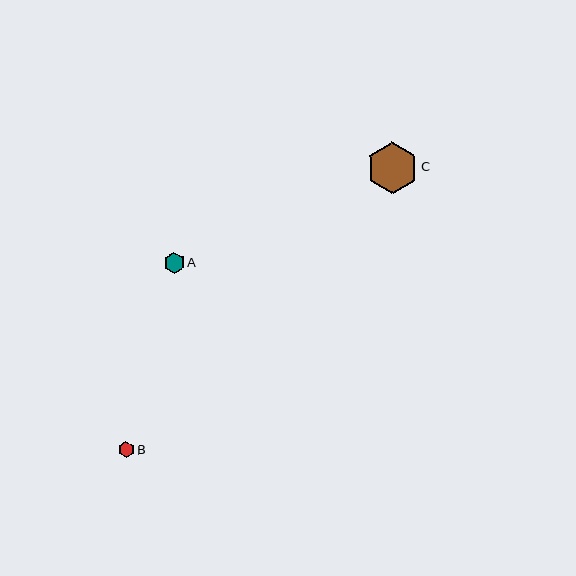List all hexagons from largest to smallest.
From largest to smallest: C, A, B.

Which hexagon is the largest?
Hexagon C is the largest with a size of approximately 52 pixels.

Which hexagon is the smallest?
Hexagon B is the smallest with a size of approximately 16 pixels.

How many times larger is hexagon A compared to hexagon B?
Hexagon A is approximately 1.3 times the size of hexagon B.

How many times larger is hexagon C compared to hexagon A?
Hexagon C is approximately 2.5 times the size of hexagon A.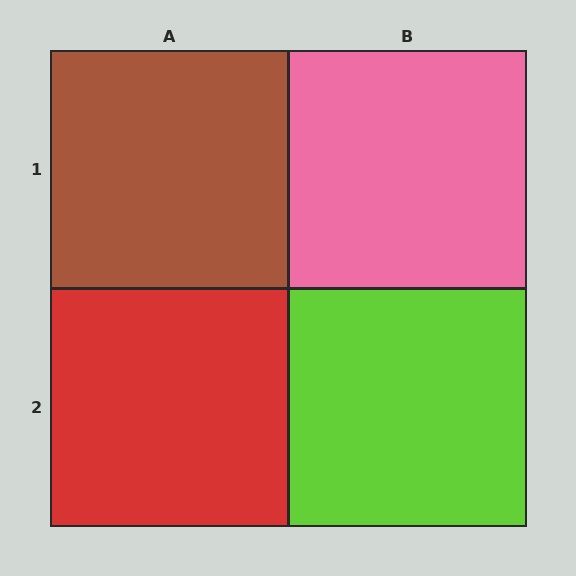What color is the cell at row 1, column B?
Pink.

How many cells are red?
1 cell is red.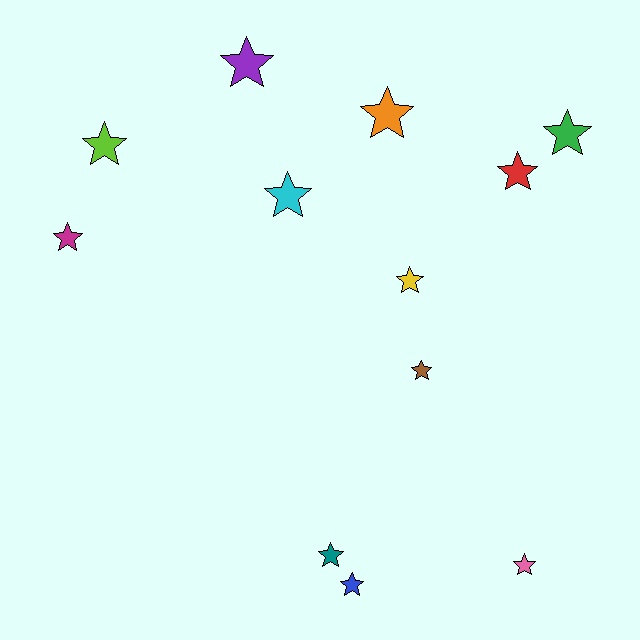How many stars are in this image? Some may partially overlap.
There are 12 stars.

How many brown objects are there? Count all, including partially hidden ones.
There is 1 brown object.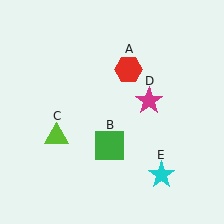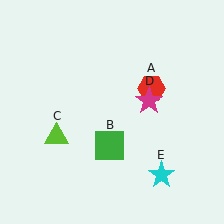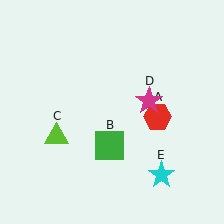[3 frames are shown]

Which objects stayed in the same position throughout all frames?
Green square (object B) and lime triangle (object C) and magenta star (object D) and cyan star (object E) remained stationary.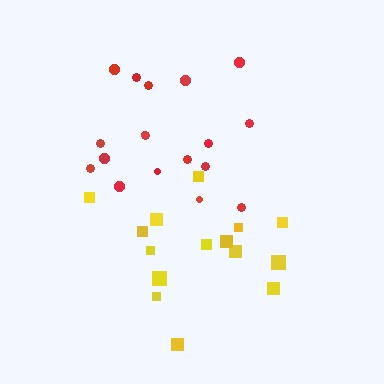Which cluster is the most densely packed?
Red.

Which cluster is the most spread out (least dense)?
Yellow.